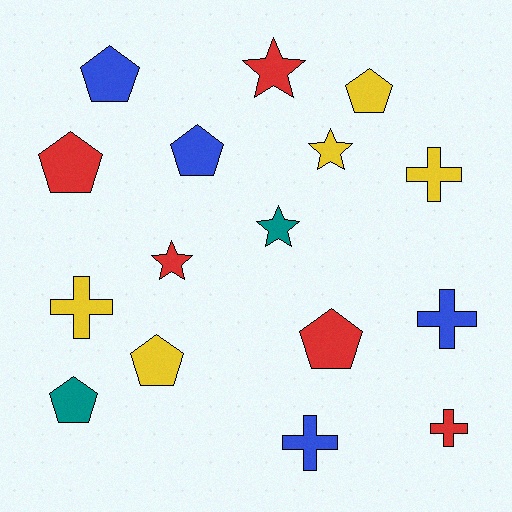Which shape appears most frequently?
Pentagon, with 7 objects.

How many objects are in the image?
There are 16 objects.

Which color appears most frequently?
Yellow, with 5 objects.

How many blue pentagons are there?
There are 2 blue pentagons.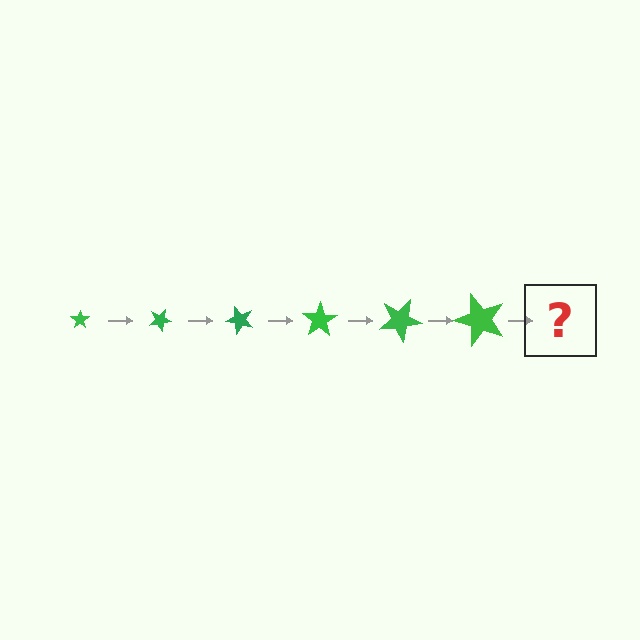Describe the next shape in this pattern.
It should be a star, larger than the previous one and rotated 150 degrees from the start.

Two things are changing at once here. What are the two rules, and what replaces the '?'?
The two rules are that the star grows larger each step and it rotates 25 degrees each step. The '?' should be a star, larger than the previous one and rotated 150 degrees from the start.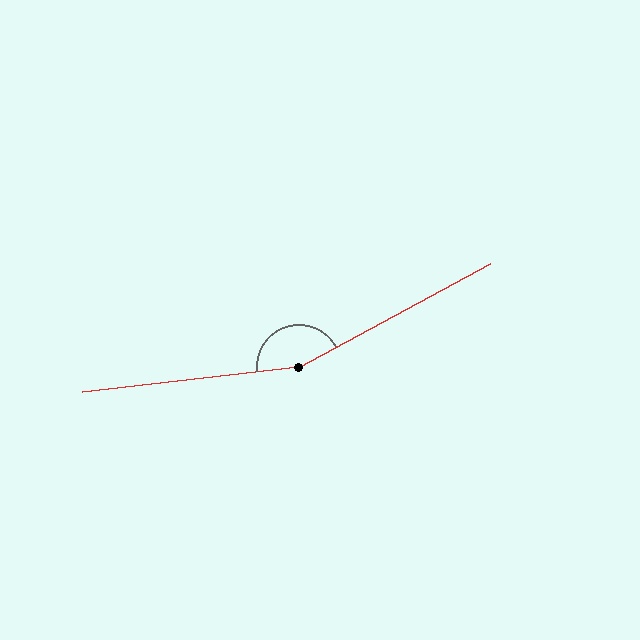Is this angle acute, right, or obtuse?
It is obtuse.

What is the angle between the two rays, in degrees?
Approximately 158 degrees.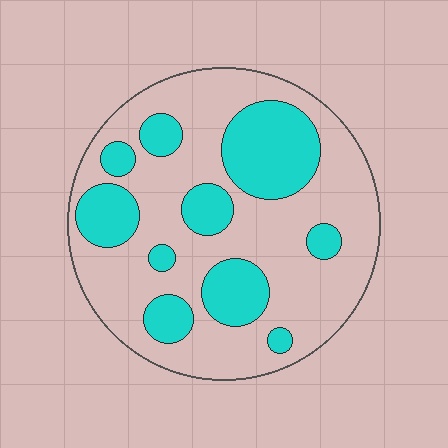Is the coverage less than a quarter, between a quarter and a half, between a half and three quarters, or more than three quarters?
Between a quarter and a half.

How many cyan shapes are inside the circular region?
10.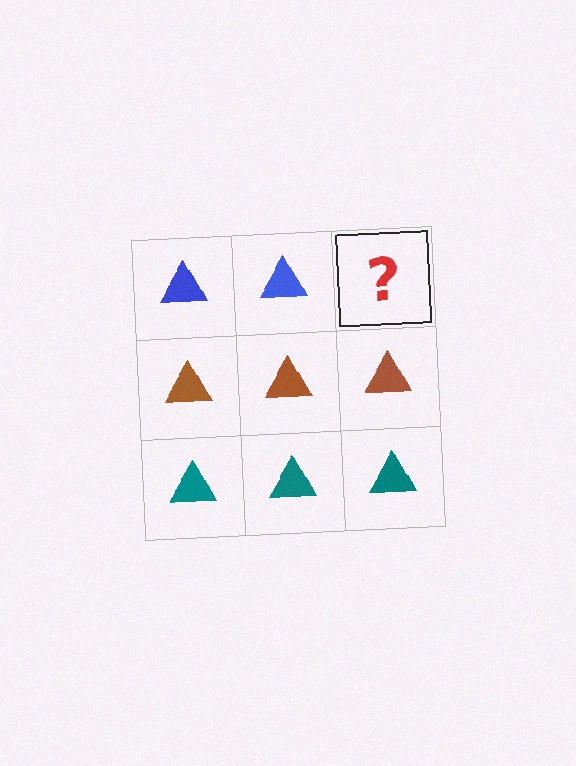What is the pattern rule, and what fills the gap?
The rule is that each row has a consistent color. The gap should be filled with a blue triangle.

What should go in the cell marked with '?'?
The missing cell should contain a blue triangle.